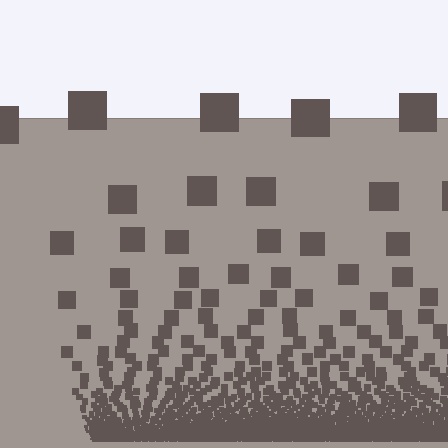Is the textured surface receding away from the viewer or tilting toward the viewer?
The surface appears to tilt toward the viewer. Texture elements get larger and sparser toward the top.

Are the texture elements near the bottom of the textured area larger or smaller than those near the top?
Smaller. The gradient is inverted — elements near the bottom are smaller and denser.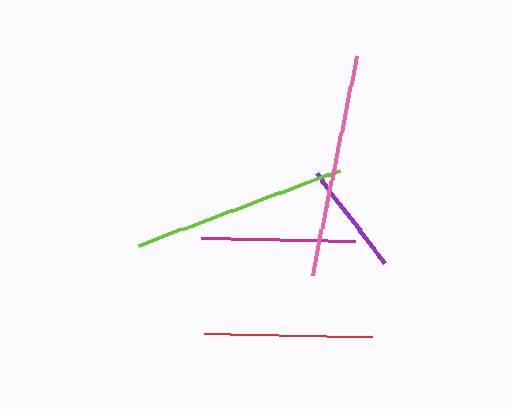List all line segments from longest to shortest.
From longest to shortest: pink, lime, red, magenta, purple.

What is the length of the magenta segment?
The magenta segment is approximately 154 pixels long.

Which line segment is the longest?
The pink line is the longest at approximately 223 pixels.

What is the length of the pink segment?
The pink segment is approximately 223 pixels long.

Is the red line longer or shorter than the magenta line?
The red line is longer than the magenta line.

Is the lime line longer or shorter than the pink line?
The pink line is longer than the lime line.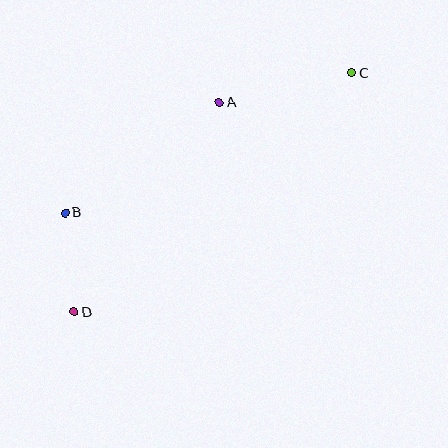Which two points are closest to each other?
Points B and D are closest to each other.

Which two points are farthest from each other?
Points C and D are farthest from each other.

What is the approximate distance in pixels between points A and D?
The distance between A and D is approximately 255 pixels.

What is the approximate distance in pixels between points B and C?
The distance between B and C is approximately 319 pixels.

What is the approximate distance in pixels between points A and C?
The distance between A and C is approximately 136 pixels.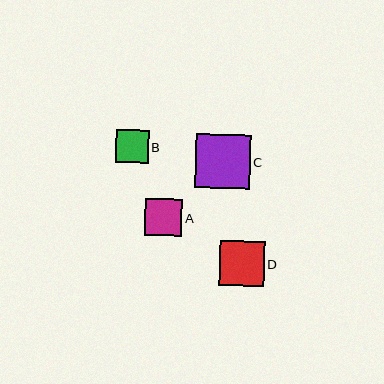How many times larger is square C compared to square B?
Square C is approximately 1.6 times the size of square B.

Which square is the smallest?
Square B is the smallest with a size of approximately 33 pixels.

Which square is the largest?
Square C is the largest with a size of approximately 54 pixels.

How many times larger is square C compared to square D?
Square C is approximately 1.2 times the size of square D.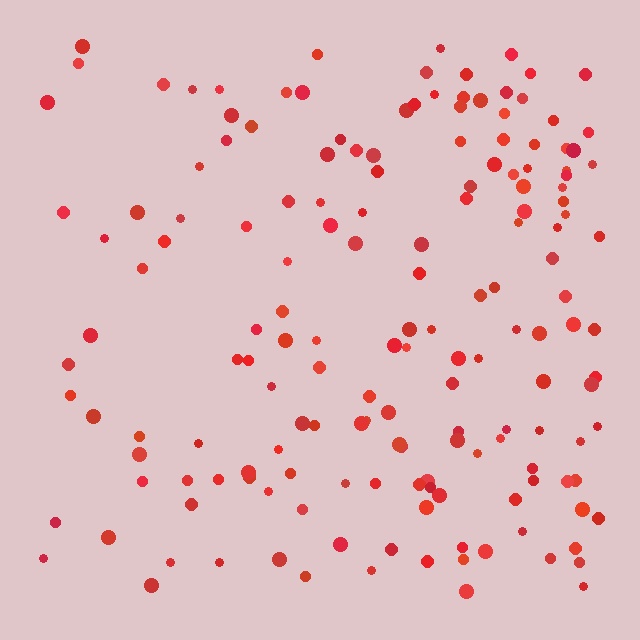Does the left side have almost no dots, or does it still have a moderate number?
Still a moderate number, just noticeably fewer than the right.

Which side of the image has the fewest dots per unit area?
The left.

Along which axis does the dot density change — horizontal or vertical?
Horizontal.